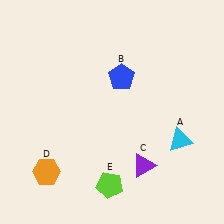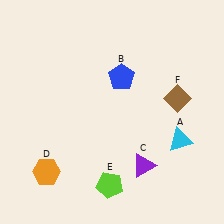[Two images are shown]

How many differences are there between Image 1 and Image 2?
There is 1 difference between the two images.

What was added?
A brown diamond (F) was added in Image 2.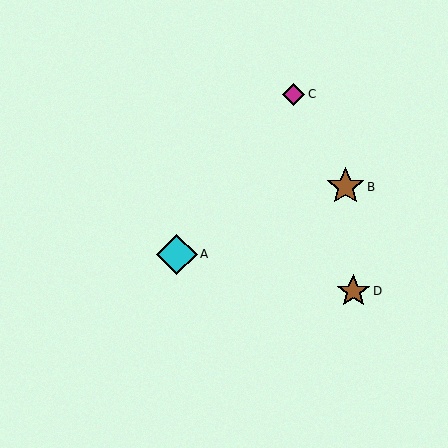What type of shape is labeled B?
Shape B is a brown star.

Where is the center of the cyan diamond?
The center of the cyan diamond is at (177, 254).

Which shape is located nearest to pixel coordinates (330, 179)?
The brown star (labeled B) at (345, 187) is nearest to that location.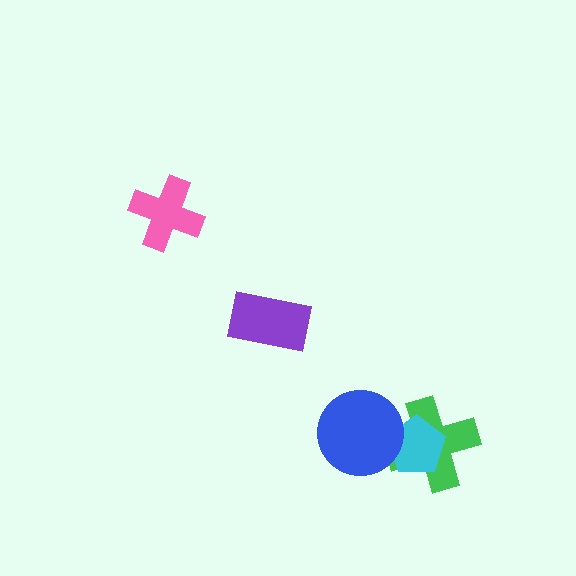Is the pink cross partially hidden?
No, no other shape covers it.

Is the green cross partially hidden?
Yes, it is partially covered by another shape.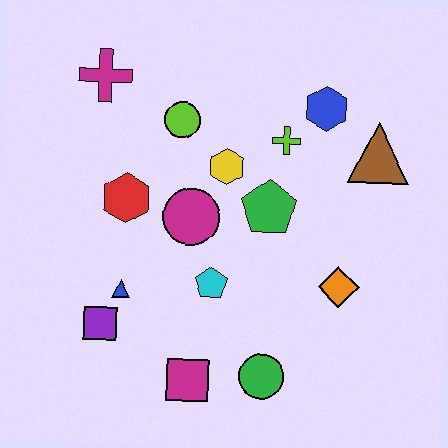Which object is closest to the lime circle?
The yellow hexagon is closest to the lime circle.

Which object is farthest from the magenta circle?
The brown triangle is farthest from the magenta circle.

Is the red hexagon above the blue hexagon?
No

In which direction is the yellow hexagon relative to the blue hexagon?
The yellow hexagon is to the left of the blue hexagon.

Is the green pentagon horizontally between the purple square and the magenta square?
No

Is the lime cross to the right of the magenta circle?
Yes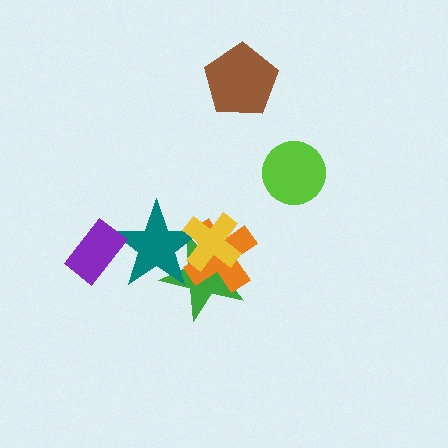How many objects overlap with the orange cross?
3 objects overlap with the orange cross.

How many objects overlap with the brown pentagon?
0 objects overlap with the brown pentagon.